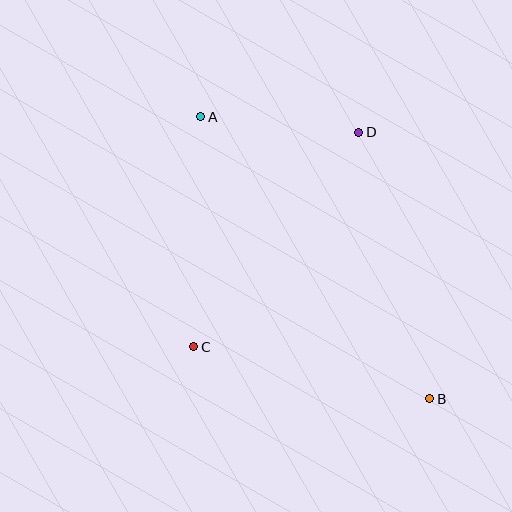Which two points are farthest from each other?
Points A and B are farthest from each other.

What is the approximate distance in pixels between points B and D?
The distance between B and D is approximately 276 pixels.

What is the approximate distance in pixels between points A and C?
The distance between A and C is approximately 231 pixels.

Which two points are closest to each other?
Points A and D are closest to each other.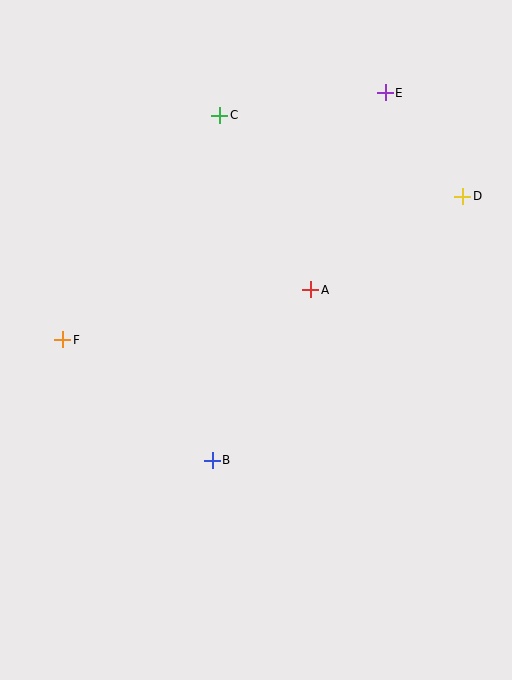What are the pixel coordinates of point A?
Point A is at (311, 290).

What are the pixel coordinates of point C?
Point C is at (220, 116).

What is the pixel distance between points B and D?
The distance between B and D is 364 pixels.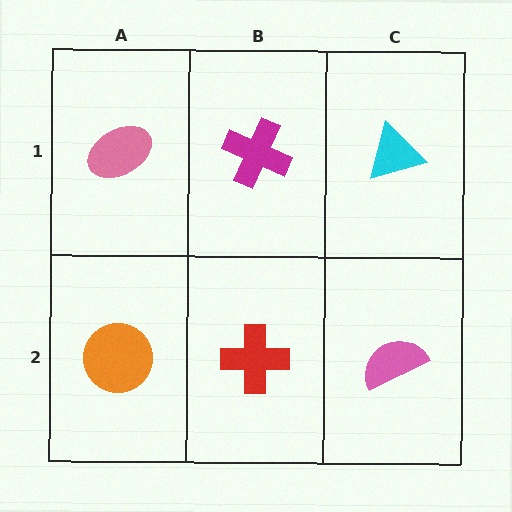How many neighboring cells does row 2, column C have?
2.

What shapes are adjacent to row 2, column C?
A cyan triangle (row 1, column C), a red cross (row 2, column B).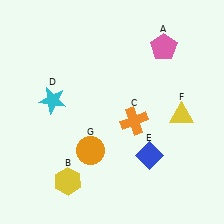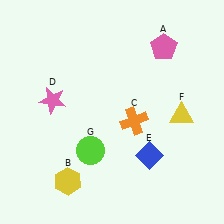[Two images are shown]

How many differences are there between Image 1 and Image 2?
There are 2 differences between the two images.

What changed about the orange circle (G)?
In Image 1, G is orange. In Image 2, it changed to lime.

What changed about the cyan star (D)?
In Image 1, D is cyan. In Image 2, it changed to pink.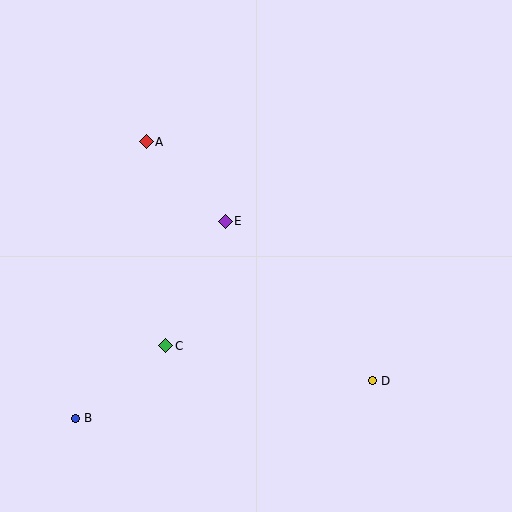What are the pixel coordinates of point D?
Point D is at (372, 381).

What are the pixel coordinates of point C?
Point C is at (166, 346).